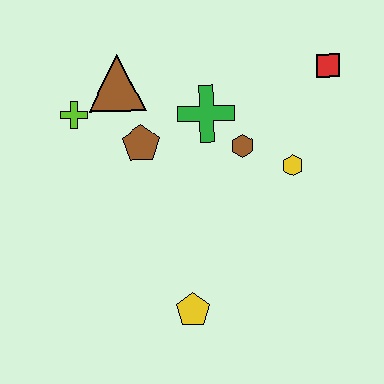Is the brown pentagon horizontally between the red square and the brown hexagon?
No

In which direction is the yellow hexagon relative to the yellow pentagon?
The yellow hexagon is above the yellow pentagon.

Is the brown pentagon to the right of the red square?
No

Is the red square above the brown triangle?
Yes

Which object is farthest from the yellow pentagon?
The red square is farthest from the yellow pentagon.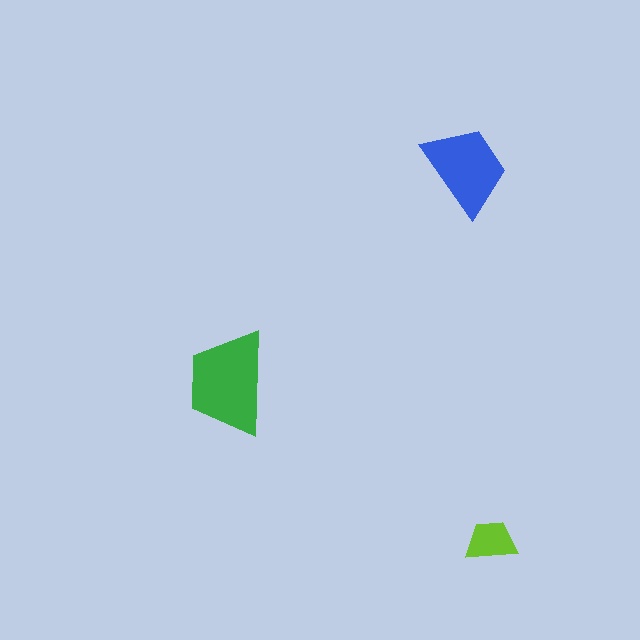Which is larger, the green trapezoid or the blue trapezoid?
The green one.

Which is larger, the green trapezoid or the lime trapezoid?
The green one.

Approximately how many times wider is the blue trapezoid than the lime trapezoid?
About 2 times wider.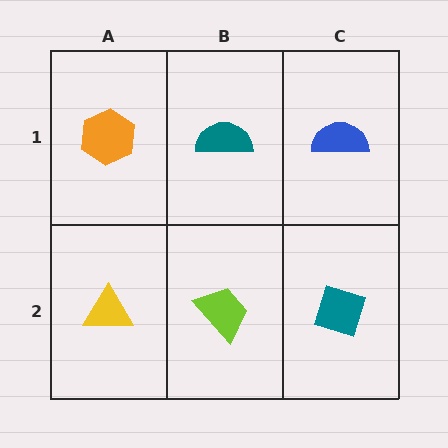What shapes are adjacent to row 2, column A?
An orange hexagon (row 1, column A), a lime trapezoid (row 2, column B).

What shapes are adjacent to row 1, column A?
A yellow triangle (row 2, column A), a teal semicircle (row 1, column B).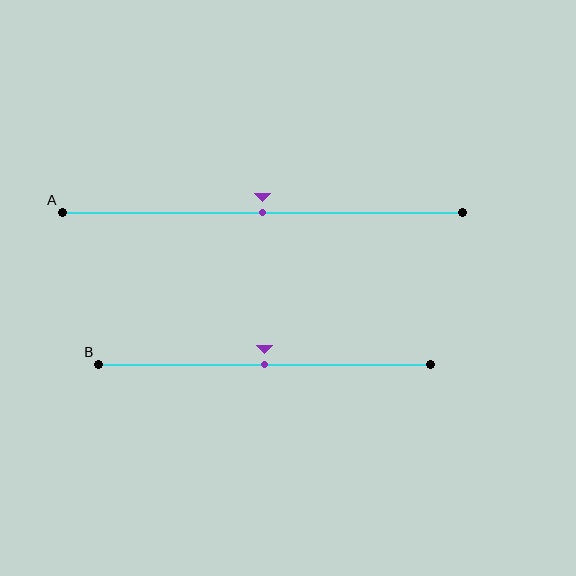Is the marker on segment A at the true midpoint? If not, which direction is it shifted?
Yes, the marker on segment A is at the true midpoint.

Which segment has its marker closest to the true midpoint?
Segment A has its marker closest to the true midpoint.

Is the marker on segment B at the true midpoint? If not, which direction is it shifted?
Yes, the marker on segment B is at the true midpoint.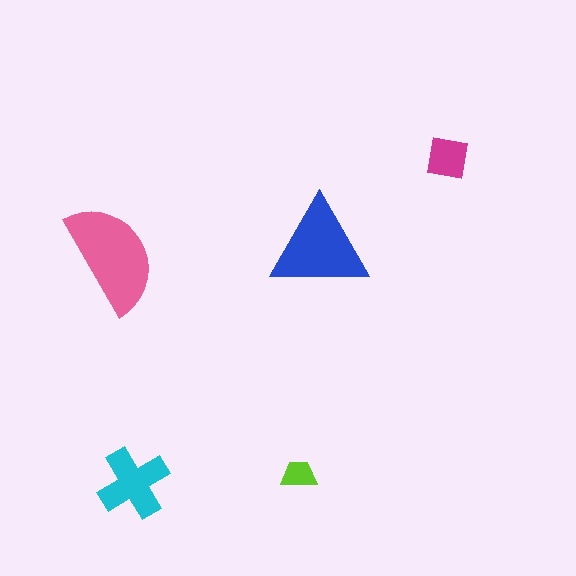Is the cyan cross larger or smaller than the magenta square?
Larger.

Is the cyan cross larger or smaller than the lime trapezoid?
Larger.